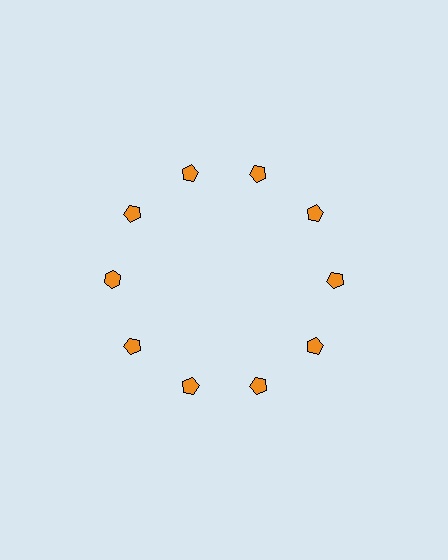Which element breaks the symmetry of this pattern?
The orange hexagon at roughly the 9 o'clock position breaks the symmetry. All other shapes are orange pentagons.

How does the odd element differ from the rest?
It has a different shape: hexagon instead of pentagon.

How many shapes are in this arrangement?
There are 10 shapes arranged in a ring pattern.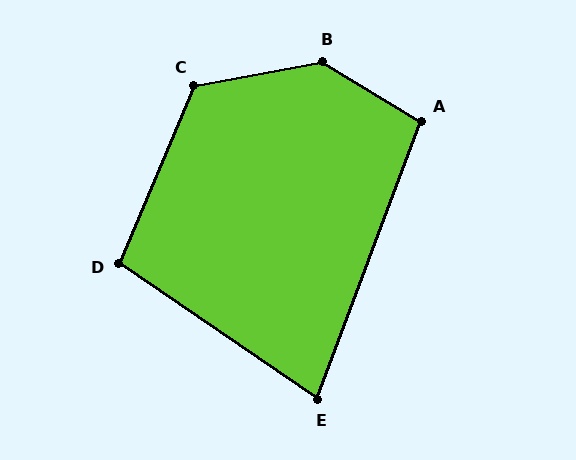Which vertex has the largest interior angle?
B, at approximately 138 degrees.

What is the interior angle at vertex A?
Approximately 101 degrees (obtuse).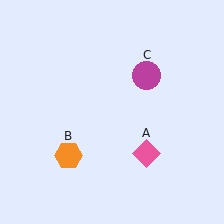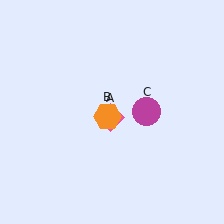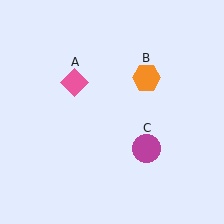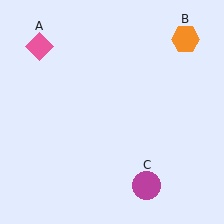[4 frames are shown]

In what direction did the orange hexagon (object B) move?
The orange hexagon (object B) moved up and to the right.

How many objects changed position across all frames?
3 objects changed position: pink diamond (object A), orange hexagon (object B), magenta circle (object C).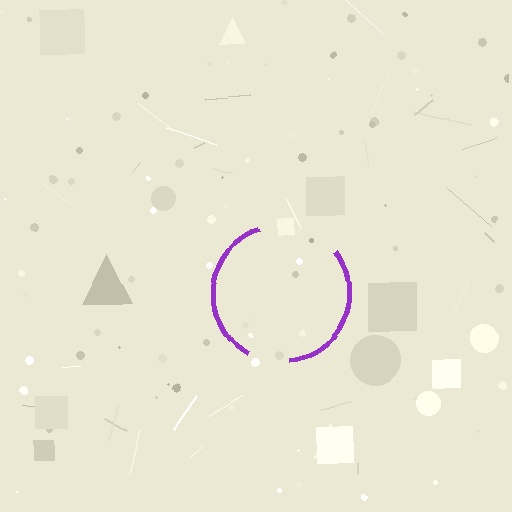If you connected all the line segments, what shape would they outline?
They would outline a circle.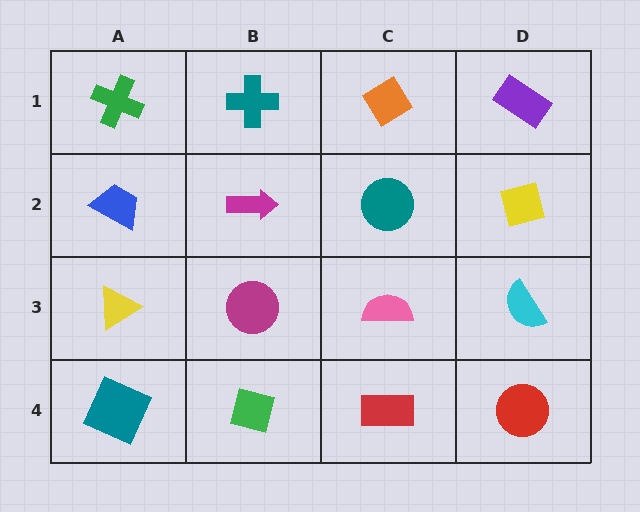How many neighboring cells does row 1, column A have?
2.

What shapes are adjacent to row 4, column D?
A cyan semicircle (row 3, column D), a red rectangle (row 4, column C).